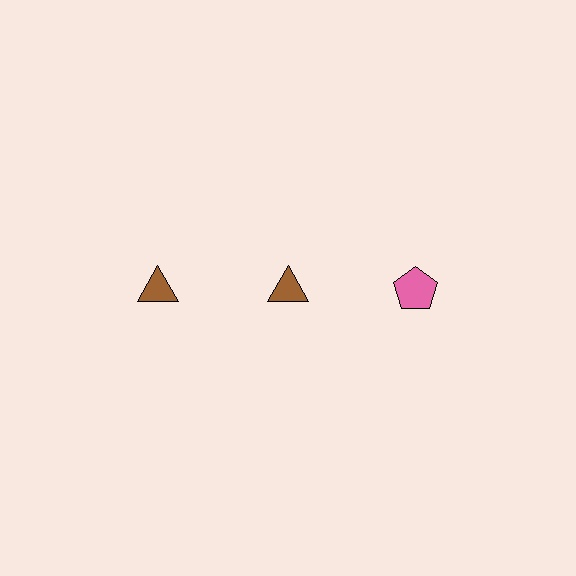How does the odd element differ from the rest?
It differs in both color (pink instead of brown) and shape (pentagon instead of triangle).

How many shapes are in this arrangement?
There are 3 shapes arranged in a grid pattern.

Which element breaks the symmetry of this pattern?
The pink pentagon in the top row, center column breaks the symmetry. All other shapes are brown triangles.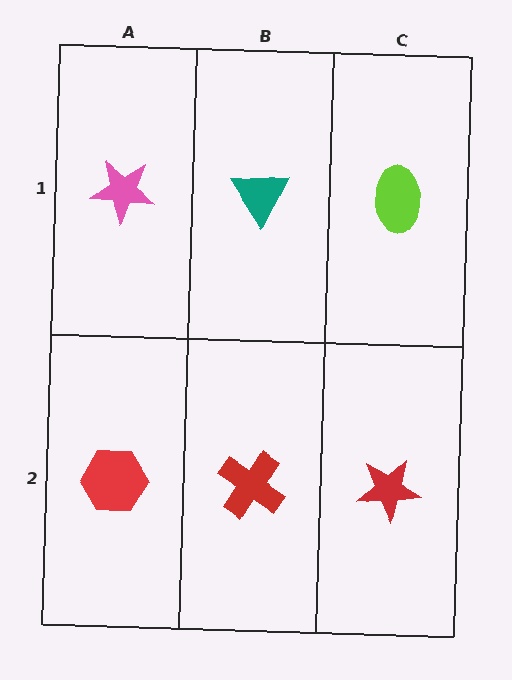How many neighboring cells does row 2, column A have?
2.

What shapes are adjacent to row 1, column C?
A red star (row 2, column C), a teal triangle (row 1, column B).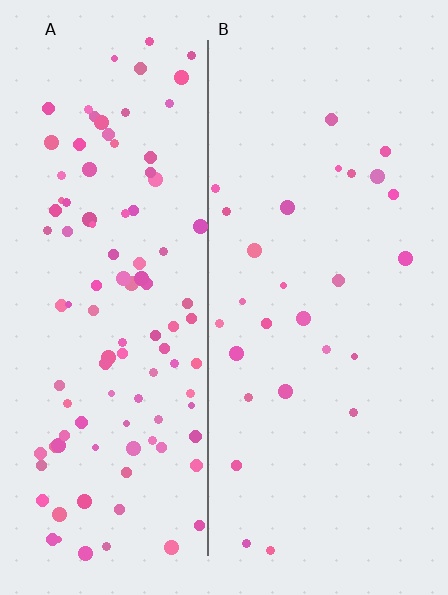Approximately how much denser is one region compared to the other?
Approximately 3.9× — region A over region B.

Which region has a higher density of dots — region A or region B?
A (the left).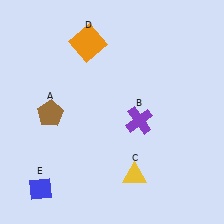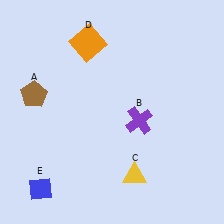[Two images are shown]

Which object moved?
The brown pentagon (A) moved up.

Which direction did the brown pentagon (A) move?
The brown pentagon (A) moved up.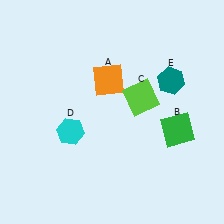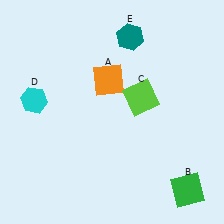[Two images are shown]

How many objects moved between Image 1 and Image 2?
3 objects moved between the two images.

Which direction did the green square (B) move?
The green square (B) moved down.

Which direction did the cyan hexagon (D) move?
The cyan hexagon (D) moved left.